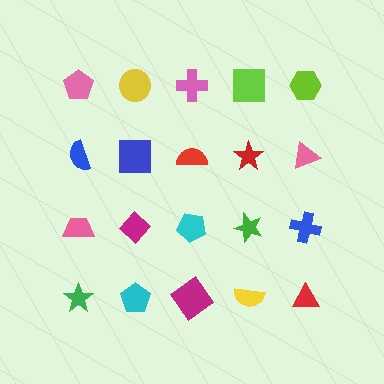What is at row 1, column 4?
A lime square.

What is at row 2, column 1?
A blue semicircle.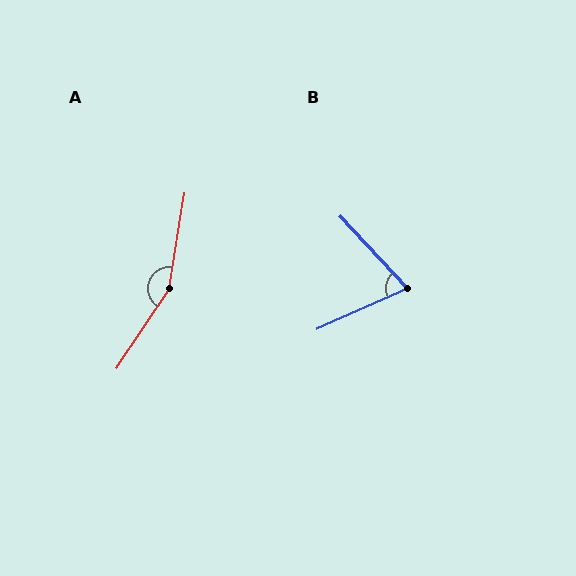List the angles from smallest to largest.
B (71°), A (156°).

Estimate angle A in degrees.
Approximately 156 degrees.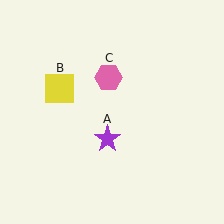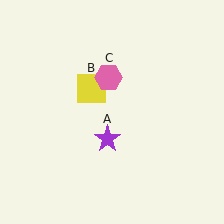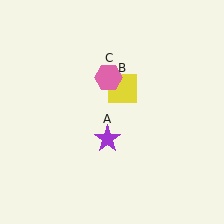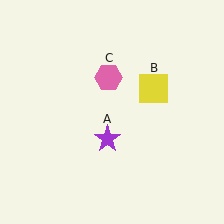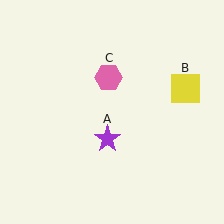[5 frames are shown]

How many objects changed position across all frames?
1 object changed position: yellow square (object B).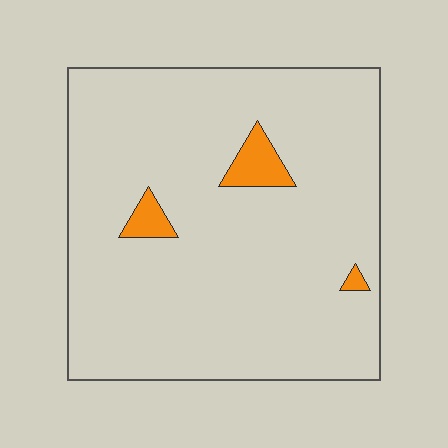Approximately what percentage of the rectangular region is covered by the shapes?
Approximately 5%.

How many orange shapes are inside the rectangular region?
3.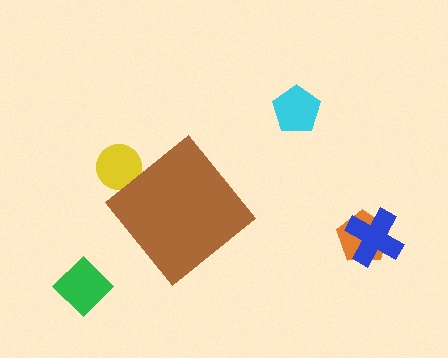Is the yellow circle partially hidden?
Yes, the yellow circle is partially hidden behind the brown diamond.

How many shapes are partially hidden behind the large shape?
1 shape is partially hidden.